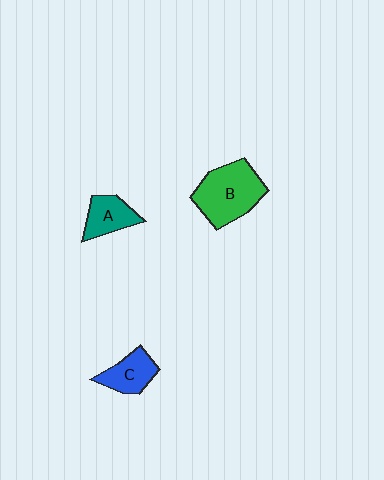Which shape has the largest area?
Shape B (green).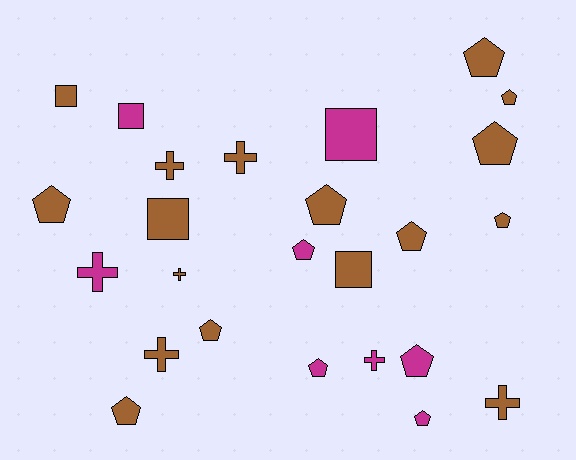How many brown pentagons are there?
There are 9 brown pentagons.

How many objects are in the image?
There are 25 objects.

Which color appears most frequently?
Brown, with 17 objects.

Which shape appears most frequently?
Pentagon, with 13 objects.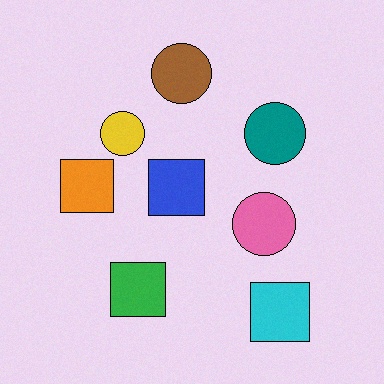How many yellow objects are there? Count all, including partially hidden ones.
There is 1 yellow object.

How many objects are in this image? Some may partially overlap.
There are 8 objects.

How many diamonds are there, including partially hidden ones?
There are no diamonds.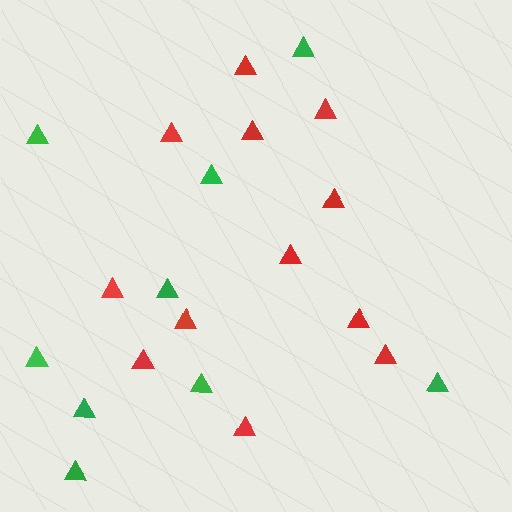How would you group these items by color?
There are 2 groups: one group of red triangles (12) and one group of green triangles (9).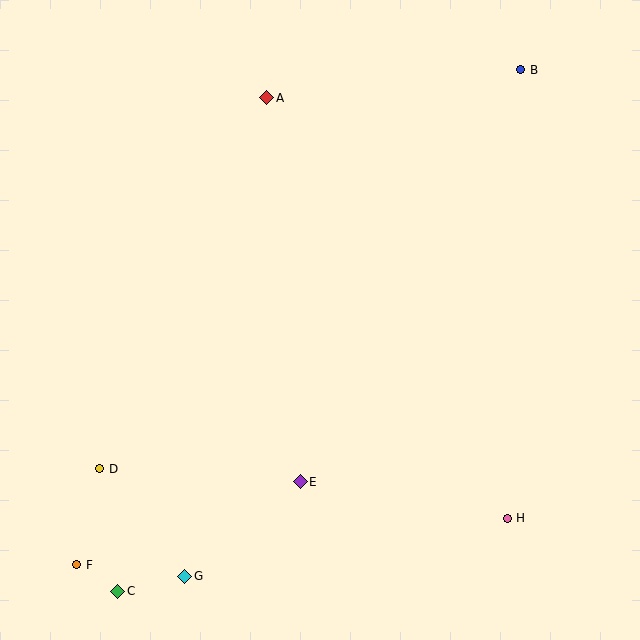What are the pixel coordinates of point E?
Point E is at (300, 482).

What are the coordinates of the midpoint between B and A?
The midpoint between B and A is at (394, 84).